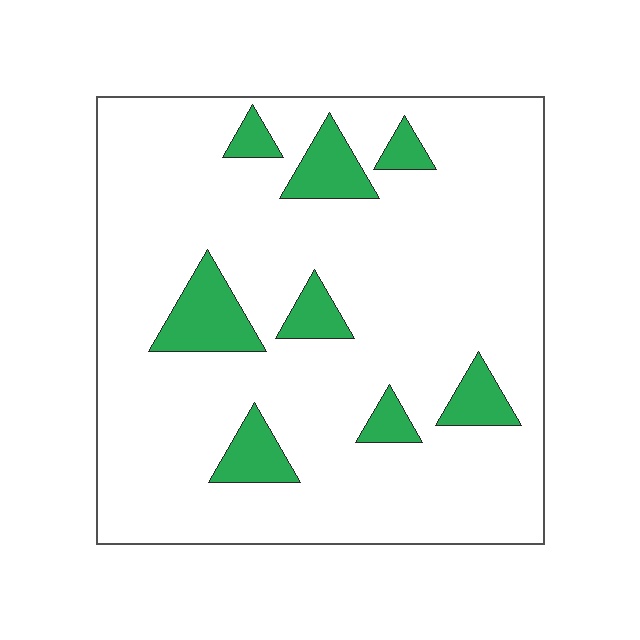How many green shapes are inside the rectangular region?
8.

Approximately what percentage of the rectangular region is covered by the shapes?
Approximately 15%.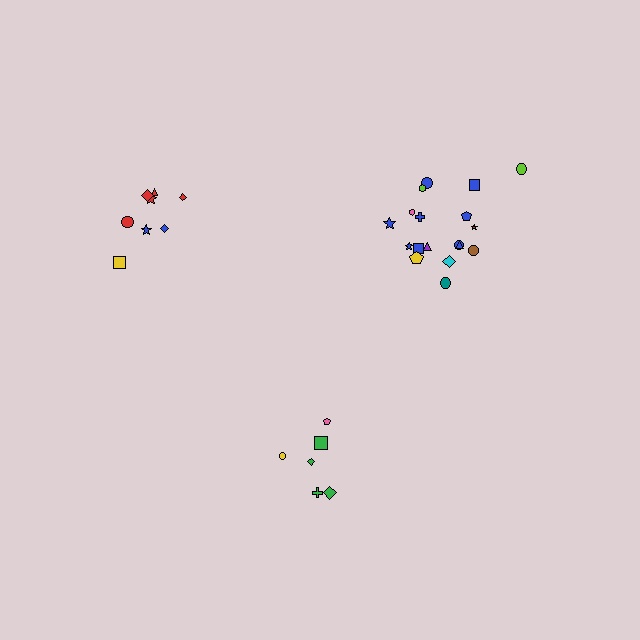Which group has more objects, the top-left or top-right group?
The top-right group.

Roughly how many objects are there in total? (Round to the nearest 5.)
Roughly 30 objects in total.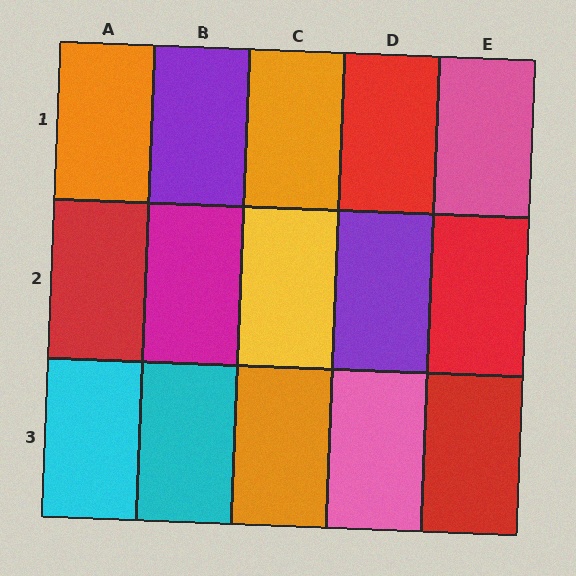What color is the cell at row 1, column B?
Purple.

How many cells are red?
4 cells are red.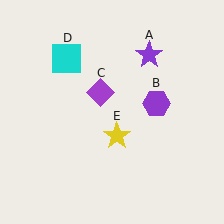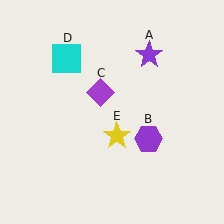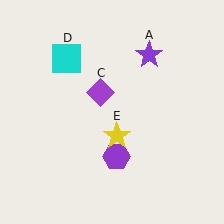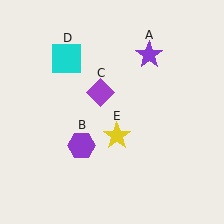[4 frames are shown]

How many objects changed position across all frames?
1 object changed position: purple hexagon (object B).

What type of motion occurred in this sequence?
The purple hexagon (object B) rotated clockwise around the center of the scene.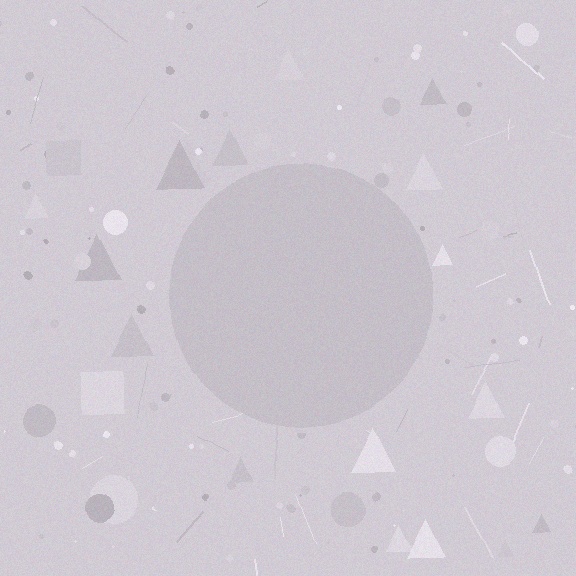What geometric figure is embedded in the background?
A circle is embedded in the background.